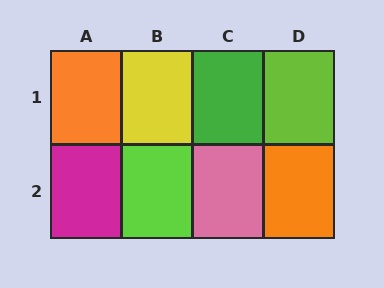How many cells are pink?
1 cell is pink.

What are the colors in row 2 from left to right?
Magenta, lime, pink, orange.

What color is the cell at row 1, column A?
Orange.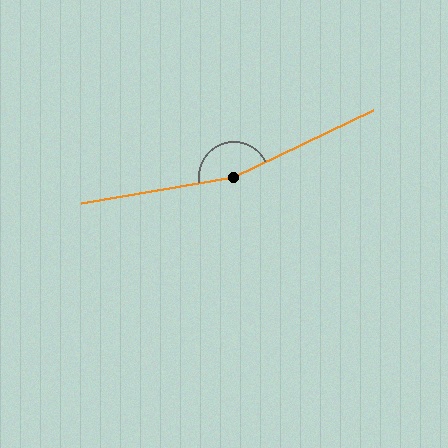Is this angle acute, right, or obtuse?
It is obtuse.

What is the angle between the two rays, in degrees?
Approximately 164 degrees.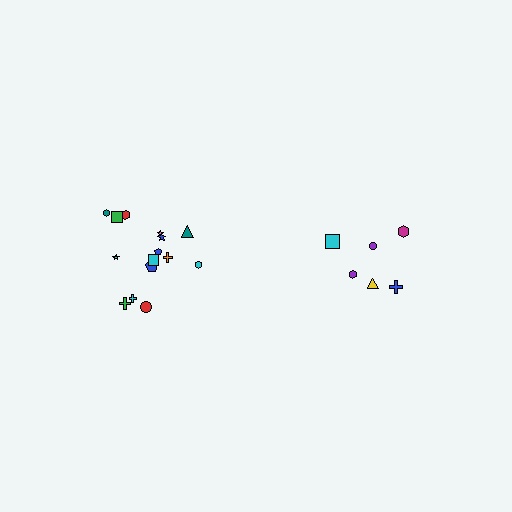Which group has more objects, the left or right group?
The left group.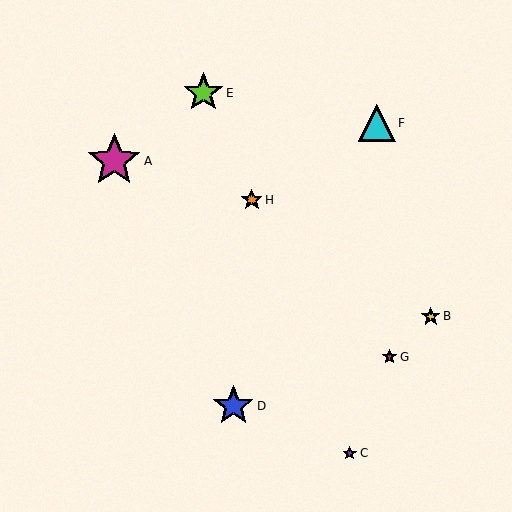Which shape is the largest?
The magenta star (labeled A) is the largest.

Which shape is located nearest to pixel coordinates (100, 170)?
The magenta star (labeled A) at (114, 161) is nearest to that location.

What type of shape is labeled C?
Shape C is a purple star.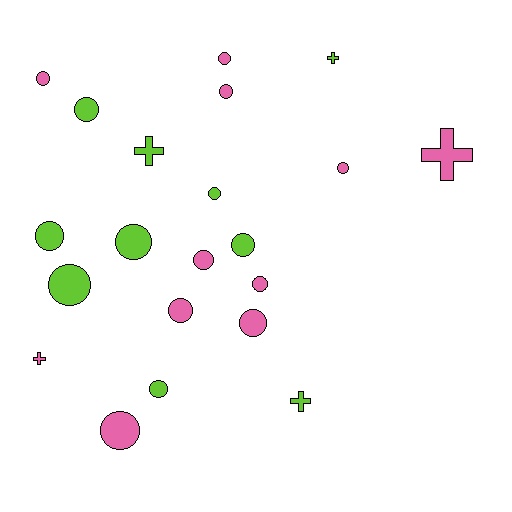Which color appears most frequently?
Pink, with 11 objects.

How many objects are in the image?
There are 21 objects.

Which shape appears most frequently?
Circle, with 16 objects.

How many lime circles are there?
There are 7 lime circles.